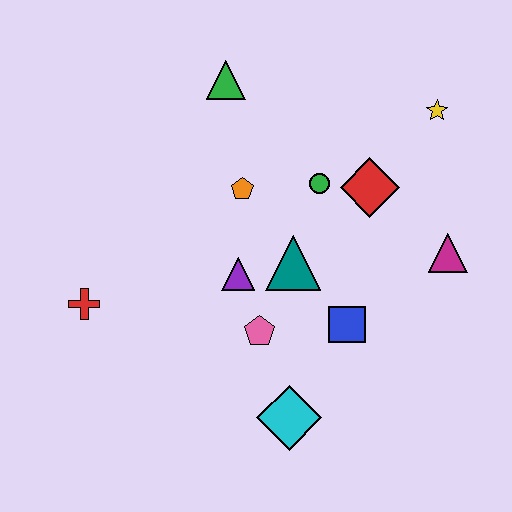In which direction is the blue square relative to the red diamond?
The blue square is below the red diamond.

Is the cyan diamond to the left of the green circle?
Yes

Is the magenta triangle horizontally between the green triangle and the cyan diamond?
No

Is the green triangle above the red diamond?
Yes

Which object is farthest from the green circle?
The red cross is farthest from the green circle.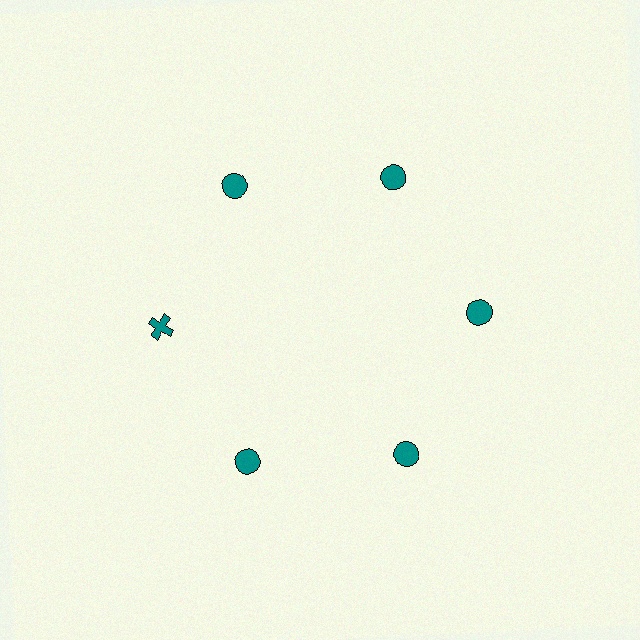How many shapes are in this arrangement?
There are 6 shapes arranged in a ring pattern.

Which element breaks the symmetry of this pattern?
The teal cross at roughly the 9 o'clock position breaks the symmetry. All other shapes are teal circles.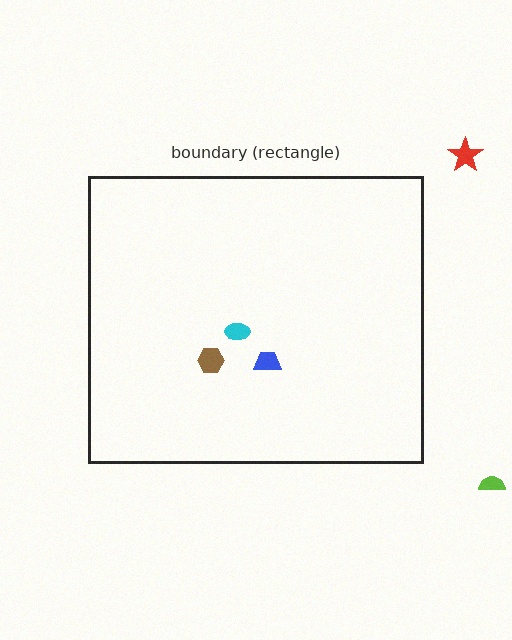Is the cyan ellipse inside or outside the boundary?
Inside.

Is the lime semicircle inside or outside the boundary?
Outside.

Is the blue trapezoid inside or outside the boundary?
Inside.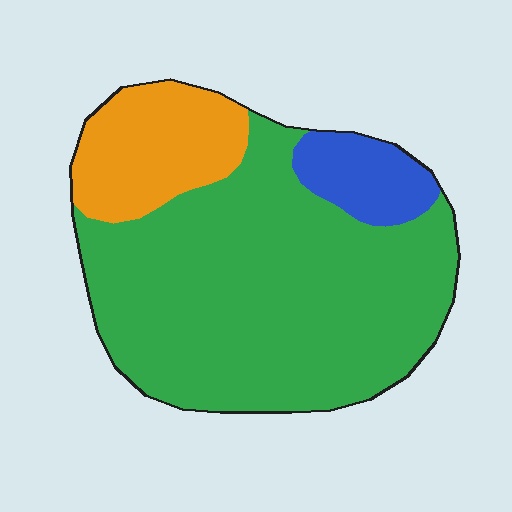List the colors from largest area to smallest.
From largest to smallest: green, orange, blue.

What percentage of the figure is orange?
Orange covers roughly 20% of the figure.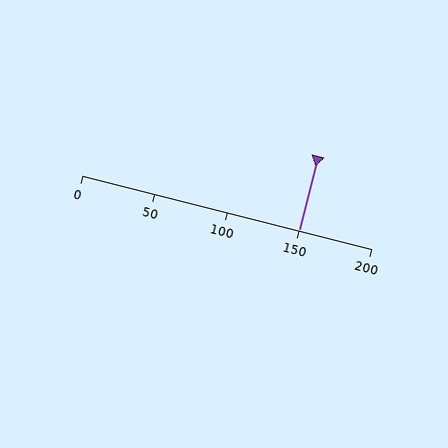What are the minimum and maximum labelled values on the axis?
The axis runs from 0 to 200.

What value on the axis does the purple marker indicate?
The marker indicates approximately 150.